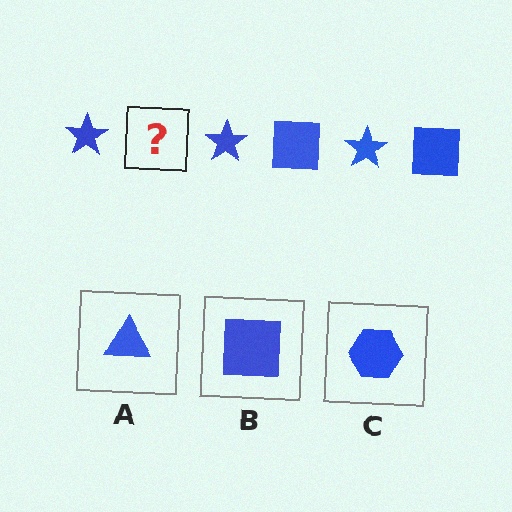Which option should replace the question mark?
Option B.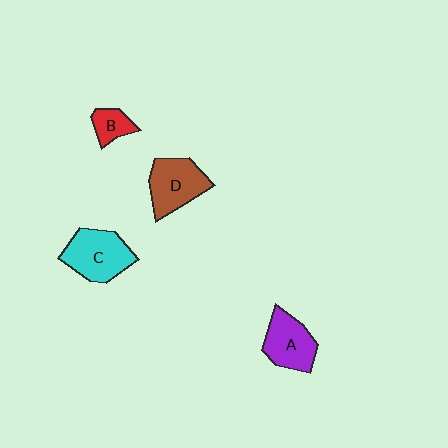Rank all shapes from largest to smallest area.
From largest to smallest: C (cyan), D (brown), A (purple), B (red).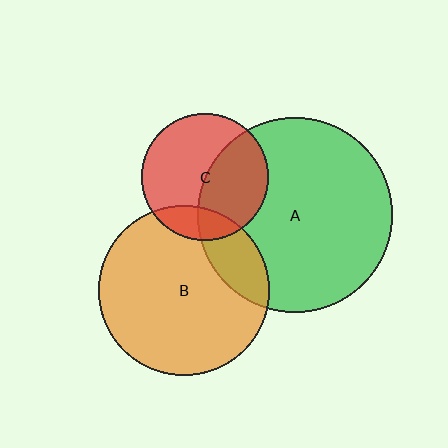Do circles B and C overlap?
Yes.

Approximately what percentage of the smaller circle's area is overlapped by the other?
Approximately 15%.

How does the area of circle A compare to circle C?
Approximately 2.4 times.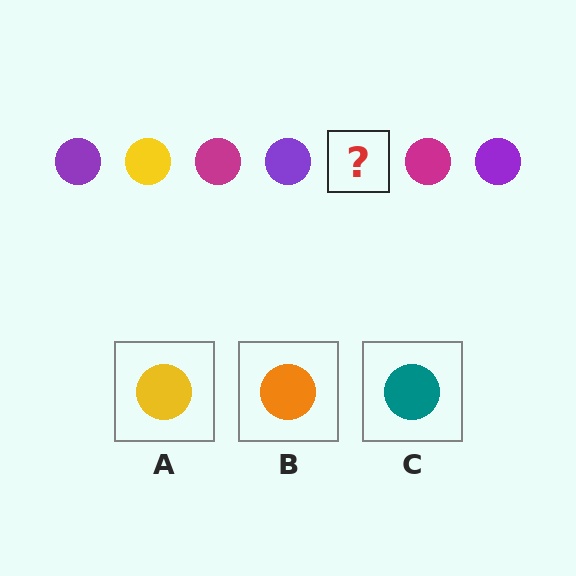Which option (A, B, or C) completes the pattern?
A.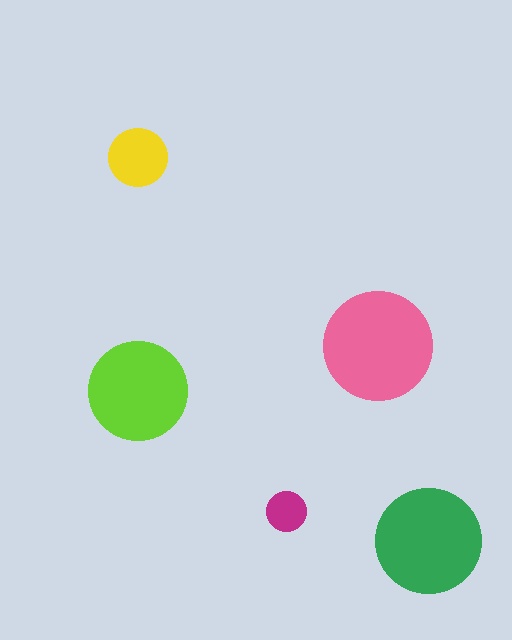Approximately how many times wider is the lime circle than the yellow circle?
About 1.5 times wider.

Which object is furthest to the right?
The green circle is rightmost.